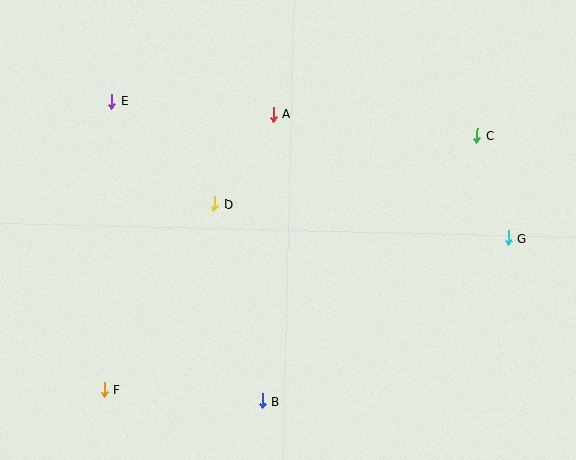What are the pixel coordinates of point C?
Point C is at (477, 135).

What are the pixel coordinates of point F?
Point F is at (104, 389).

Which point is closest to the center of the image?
Point D at (214, 204) is closest to the center.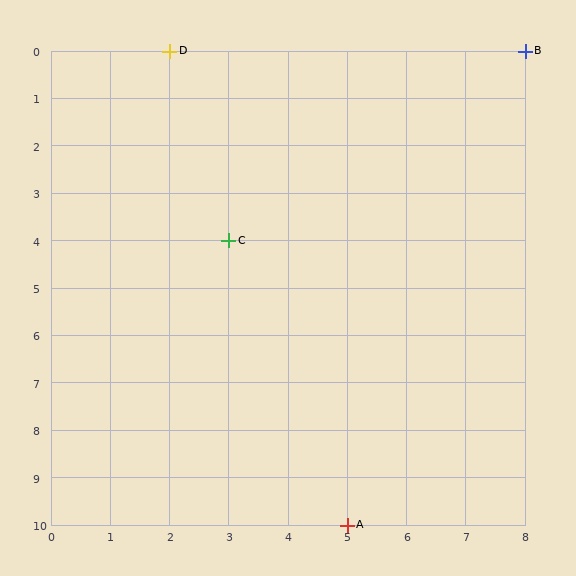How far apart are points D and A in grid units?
Points D and A are 3 columns and 10 rows apart (about 10.4 grid units diagonally).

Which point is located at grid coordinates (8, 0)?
Point B is at (8, 0).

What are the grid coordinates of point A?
Point A is at grid coordinates (5, 10).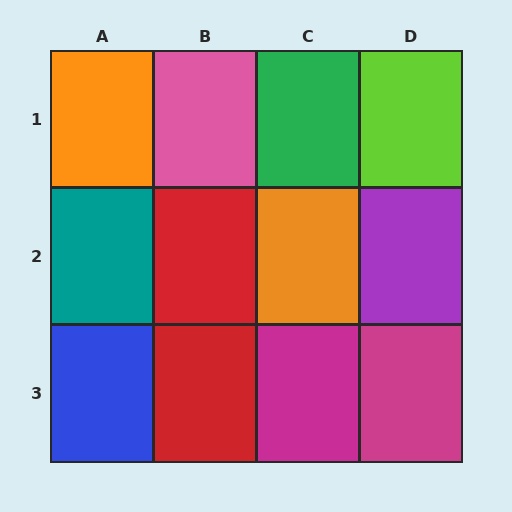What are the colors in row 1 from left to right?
Orange, pink, green, lime.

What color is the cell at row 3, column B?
Red.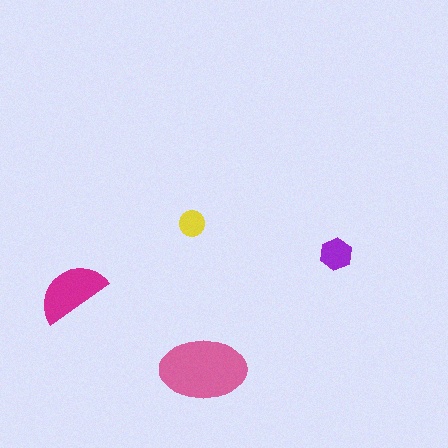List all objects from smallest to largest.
The yellow circle, the purple hexagon, the magenta semicircle, the pink ellipse.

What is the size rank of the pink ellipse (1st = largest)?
1st.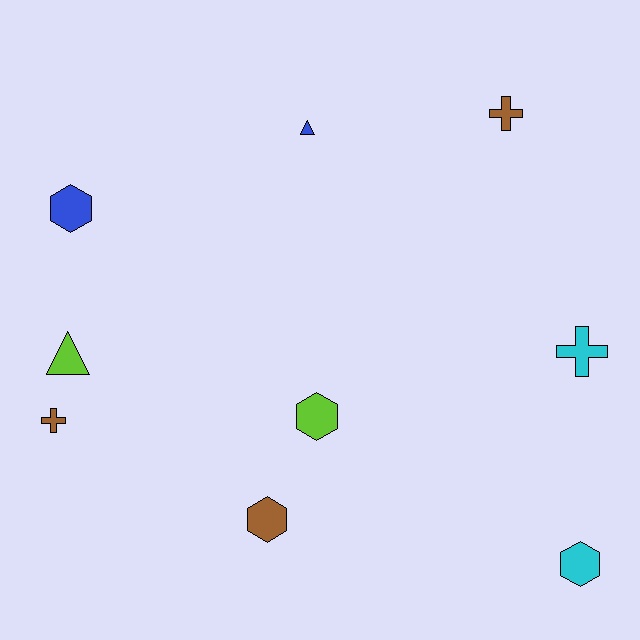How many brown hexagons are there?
There is 1 brown hexagon.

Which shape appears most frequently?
Hexagon, with 4 objects.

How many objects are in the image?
There are 9 objects.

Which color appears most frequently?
Brown, with 3 objects.